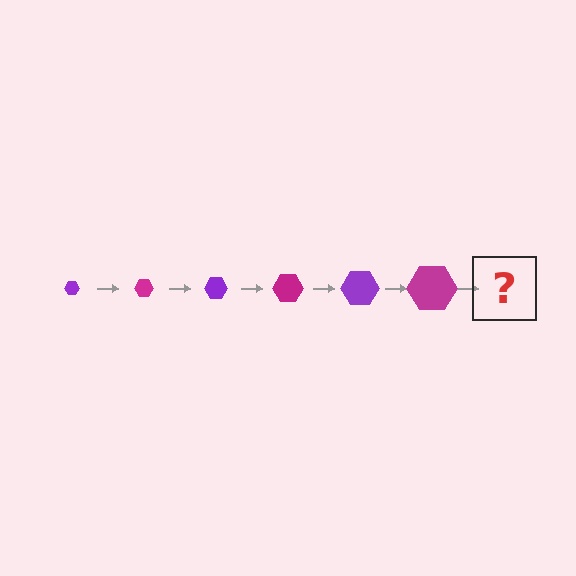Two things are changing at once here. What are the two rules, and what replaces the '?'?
The two rules are that the hexagon grows larger each step and the color cycles through purple and magenta. The '?' should be a purple hexagon, larger than the previous one.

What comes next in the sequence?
The next element should be a purple hexagon, larger than the previous one.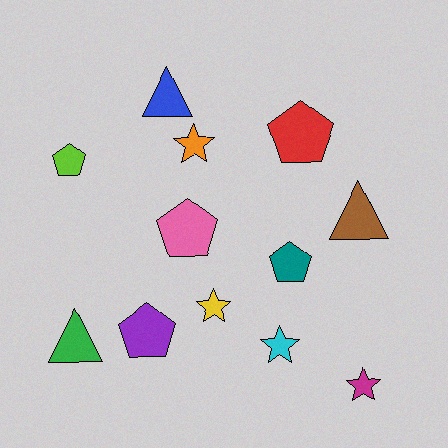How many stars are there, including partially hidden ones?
There are 4 stars.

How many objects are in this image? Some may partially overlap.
There are 12 objects.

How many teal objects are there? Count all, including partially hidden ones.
There is 1 teal object.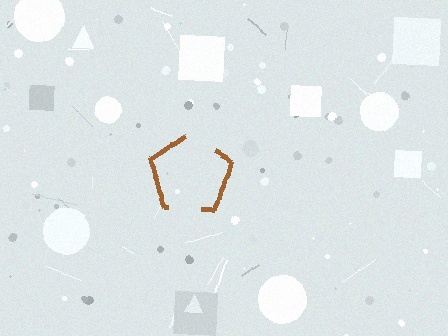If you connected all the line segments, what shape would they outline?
They would outline a pentagon.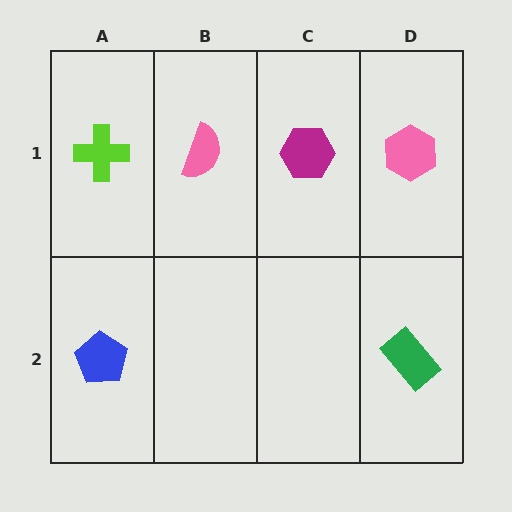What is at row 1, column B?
A pink semicircle.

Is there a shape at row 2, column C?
No, that cell is empty.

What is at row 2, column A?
A blue pentagon.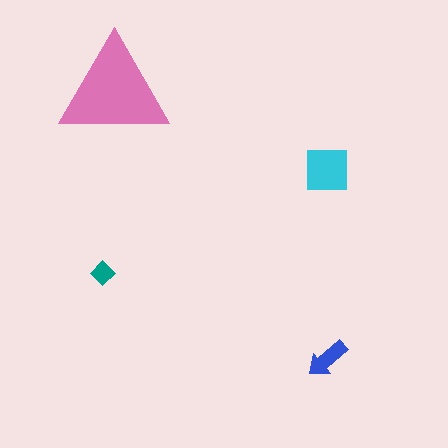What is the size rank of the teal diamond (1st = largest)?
4th.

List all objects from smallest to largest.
The teal diamond, the blue arrow, the cyan square, the pink triangle.